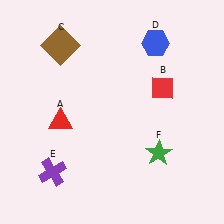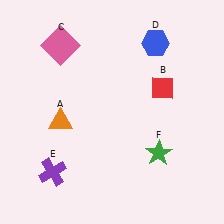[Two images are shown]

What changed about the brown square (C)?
In Image 1, C is brown. In Image 2, it changed to pink.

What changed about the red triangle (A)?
In Image 1, A is red. In Image 2, it changed to orange.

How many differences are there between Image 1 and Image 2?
There are 2 differences between the two images.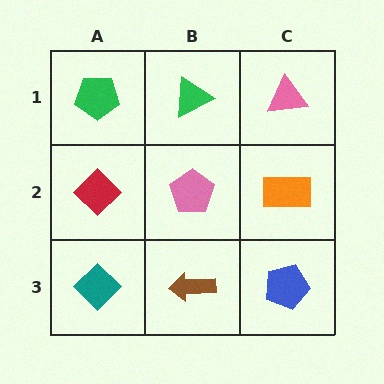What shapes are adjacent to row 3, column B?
A pink pentagon (row 2, column B), a teal diamond (row 3, column A), a blue pentagon (row 3, column C).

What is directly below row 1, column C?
An orange rectangle.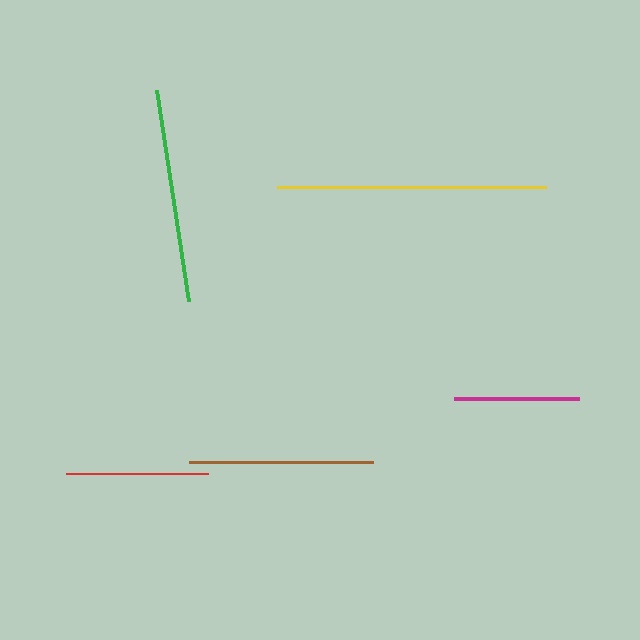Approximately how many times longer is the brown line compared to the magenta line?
The brown line is approximately 1.5 times the length of the magenta line.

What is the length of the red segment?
The red segment is approximately 142 pixels long.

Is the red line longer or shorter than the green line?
The green line is longer than the red line.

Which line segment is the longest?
The yellow line is the longest at approximately 269 pixels.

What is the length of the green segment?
The green segment is approximately 213 pixels long.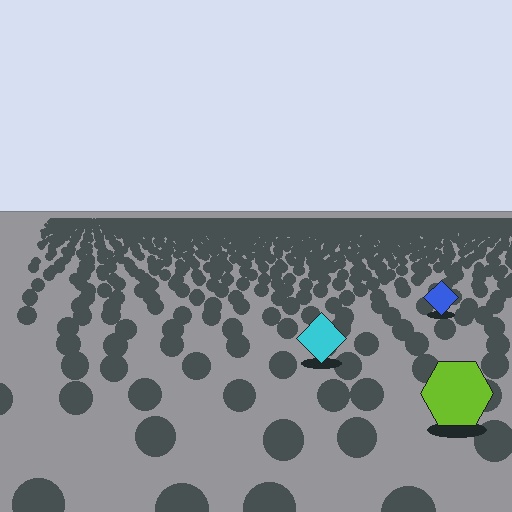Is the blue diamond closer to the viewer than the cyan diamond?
No. The cyan diamond is closer — you can tell from the texture gradient: the ground texture is coarser near it.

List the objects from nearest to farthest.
From nearest to farthest: the lime hexagon, the cyan diamond, the blue diamond.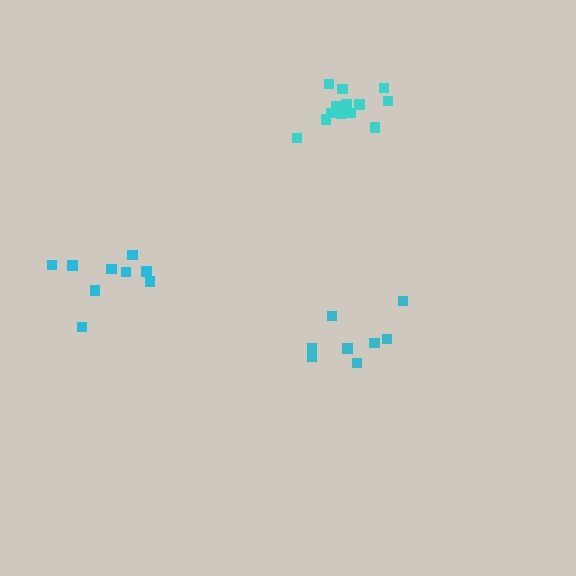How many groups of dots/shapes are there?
There are 3 groups.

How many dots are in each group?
Group 1: 13 dots, Group 2: 8 dots, Group 3: 9 dots (30 total).